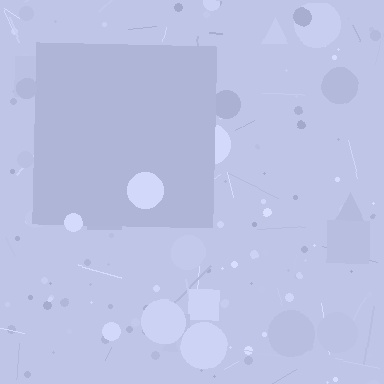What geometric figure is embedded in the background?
A square is embedded in the background.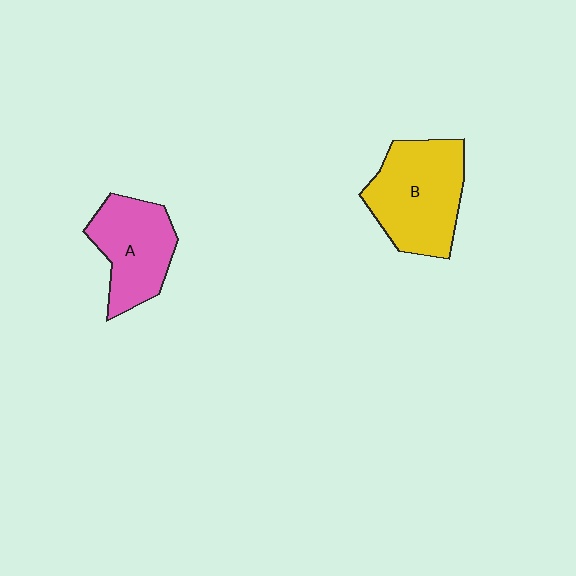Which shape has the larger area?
Shape B (yellow).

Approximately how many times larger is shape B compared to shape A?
Approximately 1.3 times.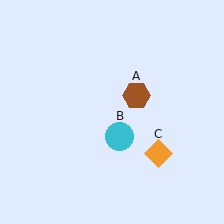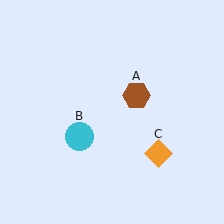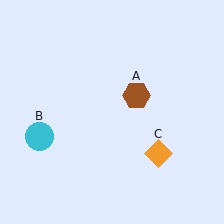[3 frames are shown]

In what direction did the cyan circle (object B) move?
The cyan circle (object B) moved left.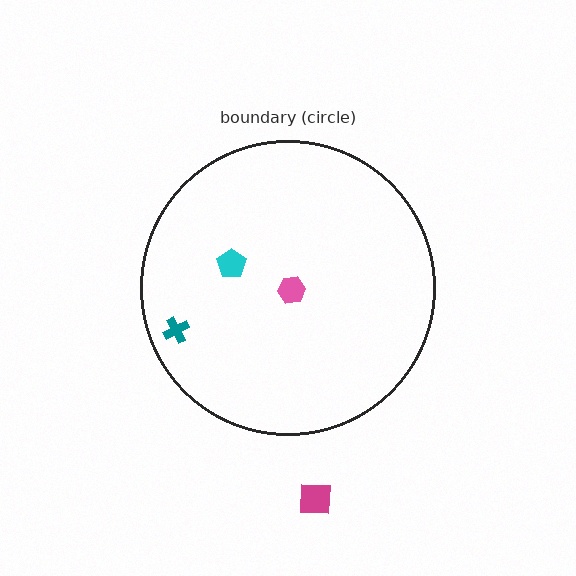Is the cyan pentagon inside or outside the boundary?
Inside.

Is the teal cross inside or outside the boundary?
Inside.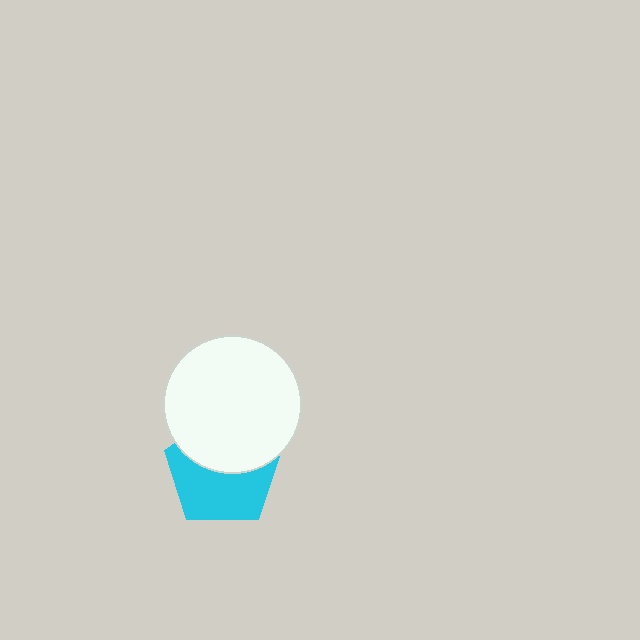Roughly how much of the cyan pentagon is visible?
About half of it is visible (roughly 55%).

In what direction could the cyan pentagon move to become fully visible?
The cyan pentagon could move down. That would shift it out from behind the white circle entirely.